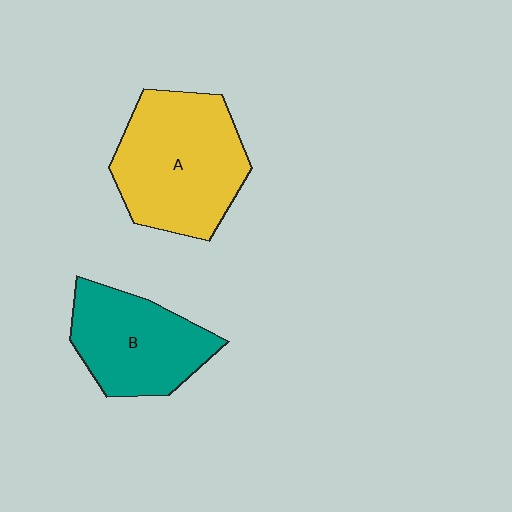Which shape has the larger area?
Shape A (yellow).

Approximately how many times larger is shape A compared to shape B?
Approximately 1.3 times.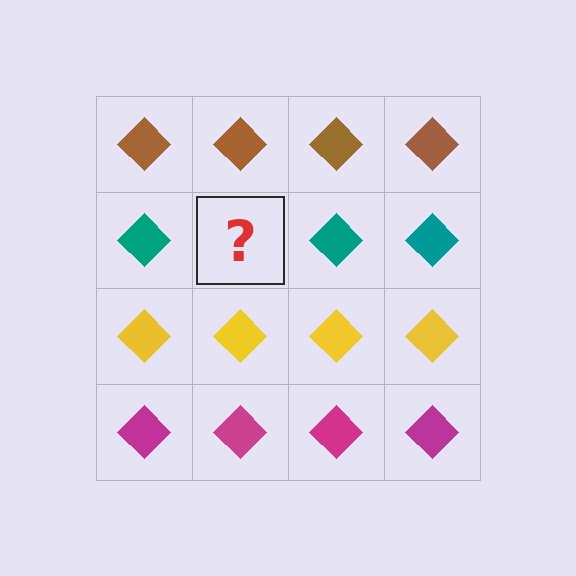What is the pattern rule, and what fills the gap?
The rule is that each row has a consistent color. The gap should be filled with a teal diamond.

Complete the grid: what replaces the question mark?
The question mark should be replaced with a teal diamond.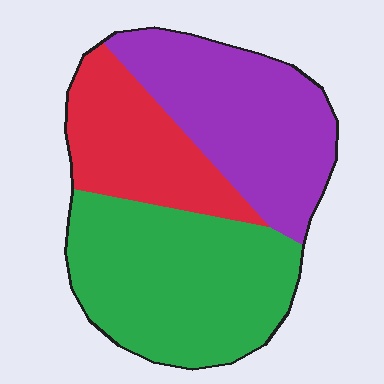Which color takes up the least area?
Red, at roughly 25%.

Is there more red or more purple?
Purple.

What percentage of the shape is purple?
Purple takes up between a quarter and a half of the shape.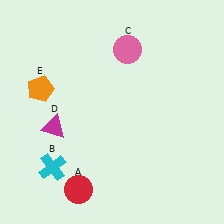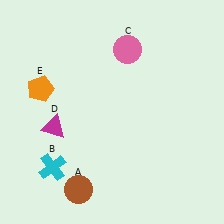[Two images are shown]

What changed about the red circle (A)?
In Image 1, A is red. In Image 2, it changed to brown.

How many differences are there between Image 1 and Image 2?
There is 1 difference between the two images.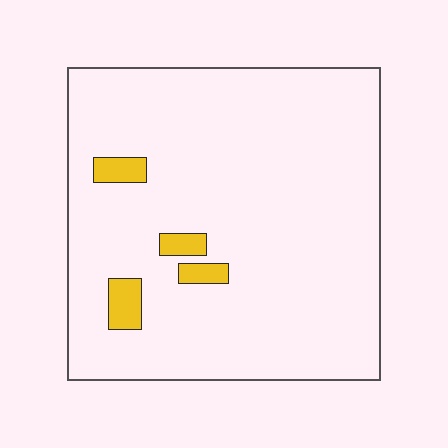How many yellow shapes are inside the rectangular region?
4.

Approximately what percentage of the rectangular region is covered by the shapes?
Approximately 5%.